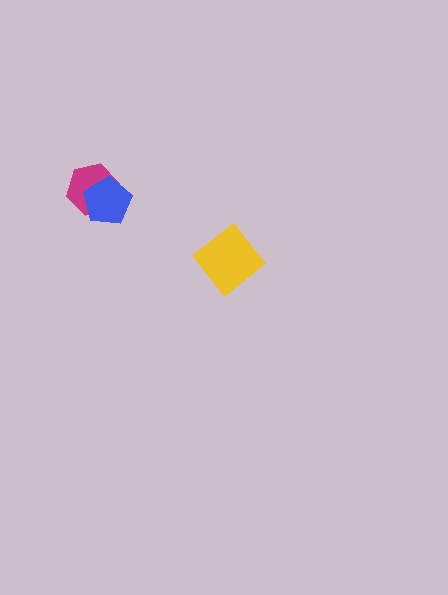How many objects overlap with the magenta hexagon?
1 object overlaps with the magenta hexagon.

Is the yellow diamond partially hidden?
No, no other shape covers it.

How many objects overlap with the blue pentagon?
1 object overlaps with the blue pentagon.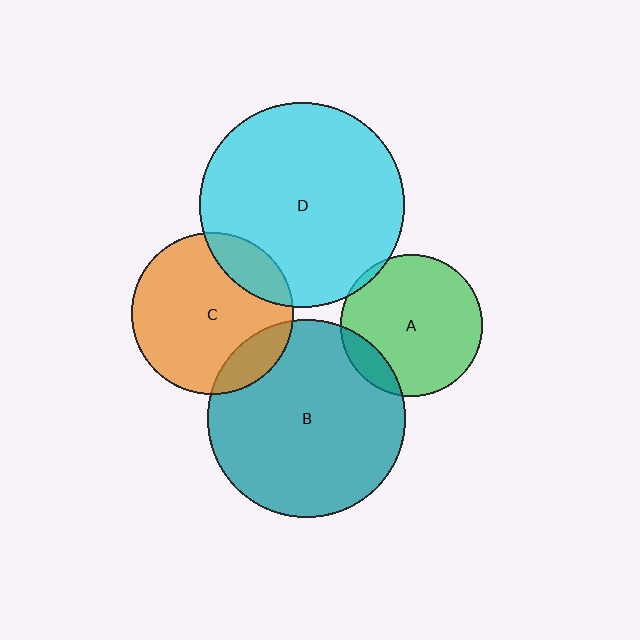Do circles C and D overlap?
Yes.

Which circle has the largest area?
Circle D (cyan).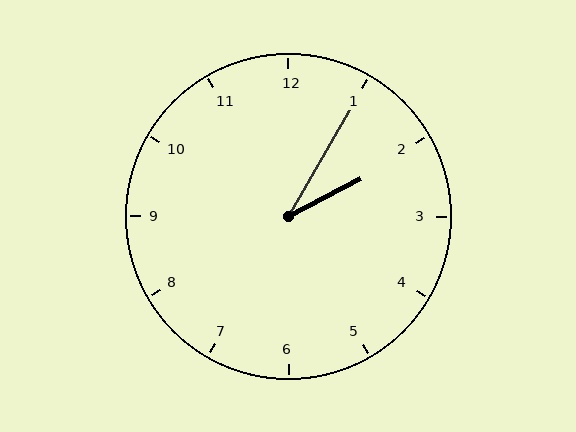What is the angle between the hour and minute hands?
Approximately 32 degrees.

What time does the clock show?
2:05.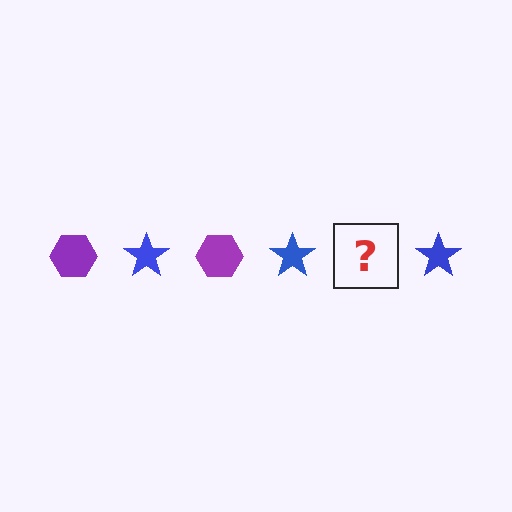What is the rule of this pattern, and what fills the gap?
The rule is that the pattern alternates between purple hexagon and blue star. The gap should be filled with a purple hexagon.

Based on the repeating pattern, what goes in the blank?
The blank should be a purple hexagon.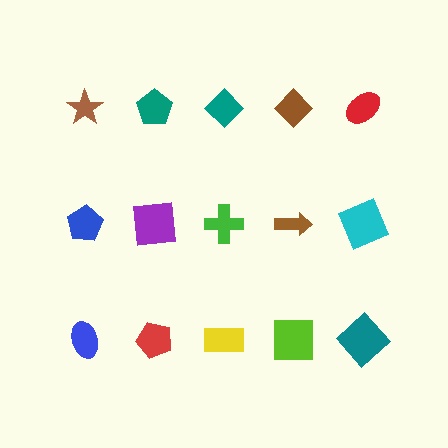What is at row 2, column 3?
A green cross.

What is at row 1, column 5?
A red ellipse.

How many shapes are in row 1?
5 shapes.